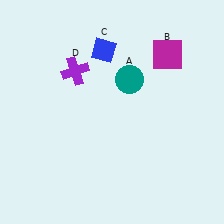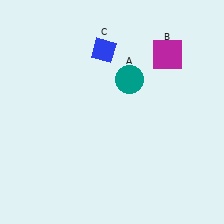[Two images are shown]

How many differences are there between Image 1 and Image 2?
There is 1 difference between the two images.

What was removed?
The purple cross (D) was removed in Image 2.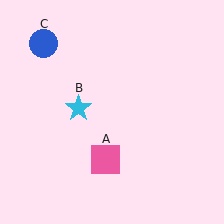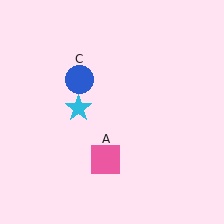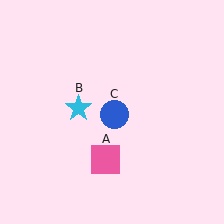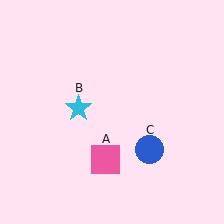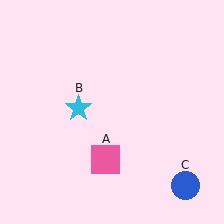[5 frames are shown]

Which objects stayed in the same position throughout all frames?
Pink square (object A) and cyan star (object B) remained stationary.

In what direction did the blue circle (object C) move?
The blue circle (object C) moved down and to the right.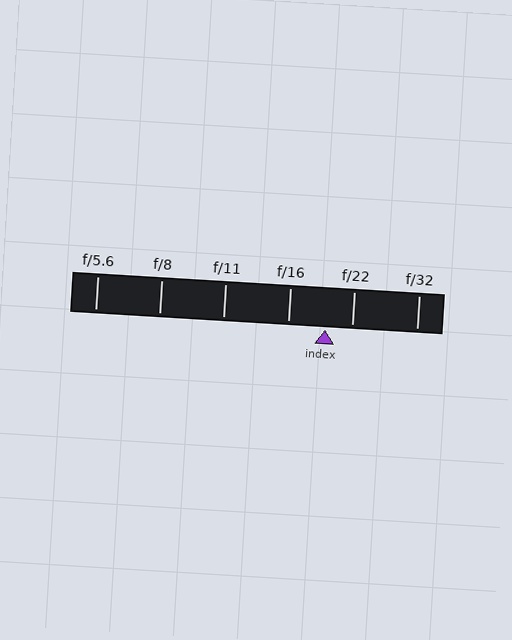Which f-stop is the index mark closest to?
The index mark is closest to f/22.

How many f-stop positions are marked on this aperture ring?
There are 6 f-stop positions marked.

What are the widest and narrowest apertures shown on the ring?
The widest aperture shown is f/5.6 and the narrowest is f/32.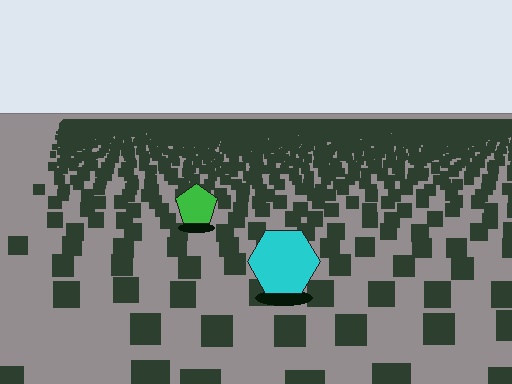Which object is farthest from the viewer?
The green pentagon is farthest from the viewer. It appears smaller and the ground texture around it is denser.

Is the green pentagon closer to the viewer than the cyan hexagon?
No. The cyan hexagon is closer — you can tell from the texture gradient: the ground texture is coarser near it.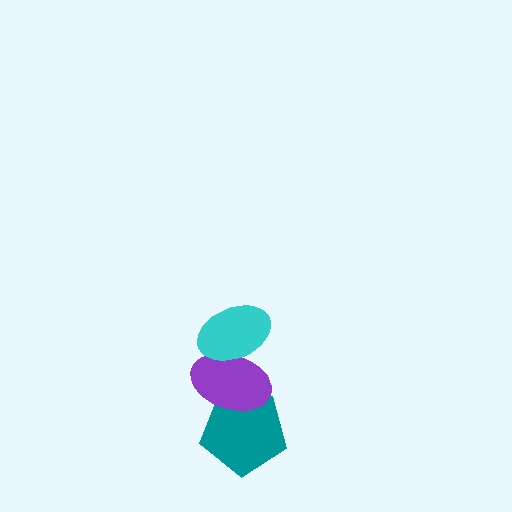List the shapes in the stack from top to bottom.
From top to bottom: the cyan ellipse, the purple ellipse, the teal pentagon.